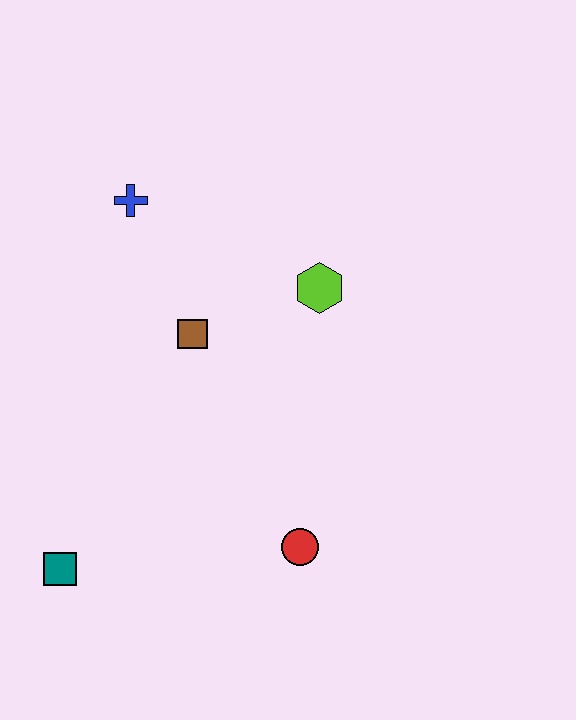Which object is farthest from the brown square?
The teal square is farthest from the brown square.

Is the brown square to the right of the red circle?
No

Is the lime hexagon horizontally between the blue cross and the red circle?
No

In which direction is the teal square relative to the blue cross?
The teal square is below the blue cross.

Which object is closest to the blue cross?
The brown square is closest to the blue cross.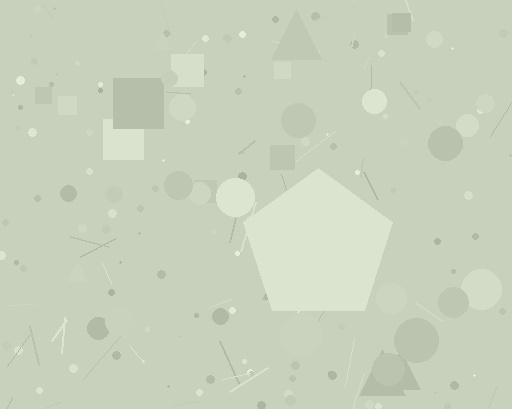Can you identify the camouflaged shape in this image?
The camouflaged shape is a pentagon.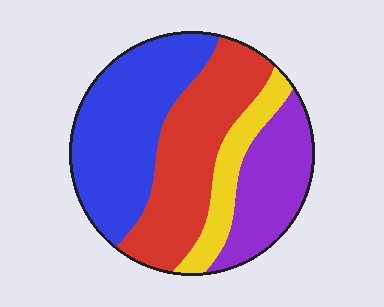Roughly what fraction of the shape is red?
Red covers 32% of the shape.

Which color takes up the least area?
Yellow, at roughly 10%.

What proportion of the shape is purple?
Purple covers 21% of the shape.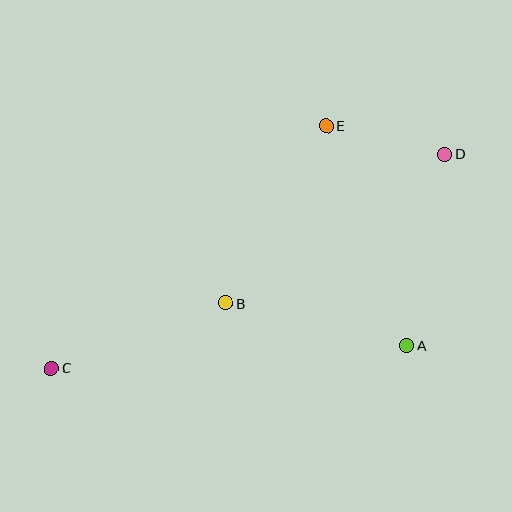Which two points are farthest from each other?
Points C and D are farthest from each other.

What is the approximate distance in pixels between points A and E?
The distance between A and E is approximately 234 pixels.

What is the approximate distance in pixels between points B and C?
The distance between B and C is approximately 186 pixels.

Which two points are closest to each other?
Points D and E are closest to each other.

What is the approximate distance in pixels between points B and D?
The distance between B and D is approximately 265 pixels.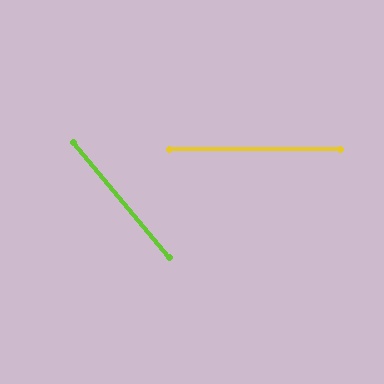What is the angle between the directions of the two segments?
Approximately 50 degrees.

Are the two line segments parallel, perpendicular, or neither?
Neither parallel nor perpendicular — they differ by about 50°.